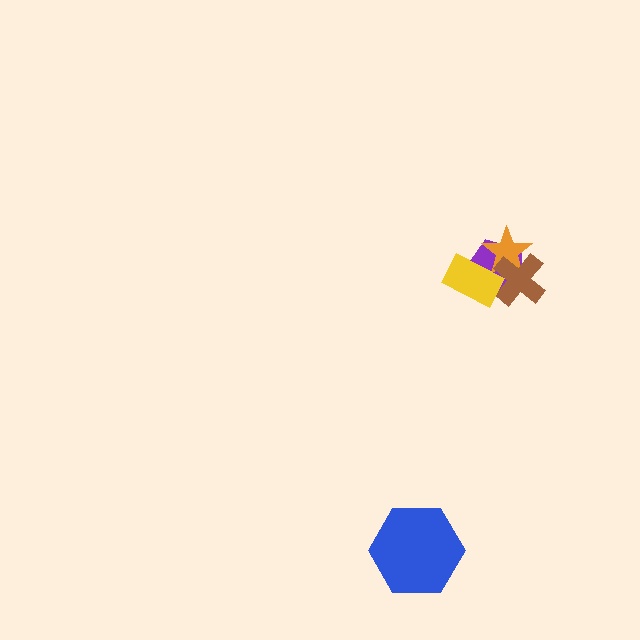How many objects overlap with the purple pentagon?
3 objects overlap with the purple pentagon.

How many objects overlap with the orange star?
3 objects overlap with the orange star.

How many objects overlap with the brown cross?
3 objects overlap with the brown cross.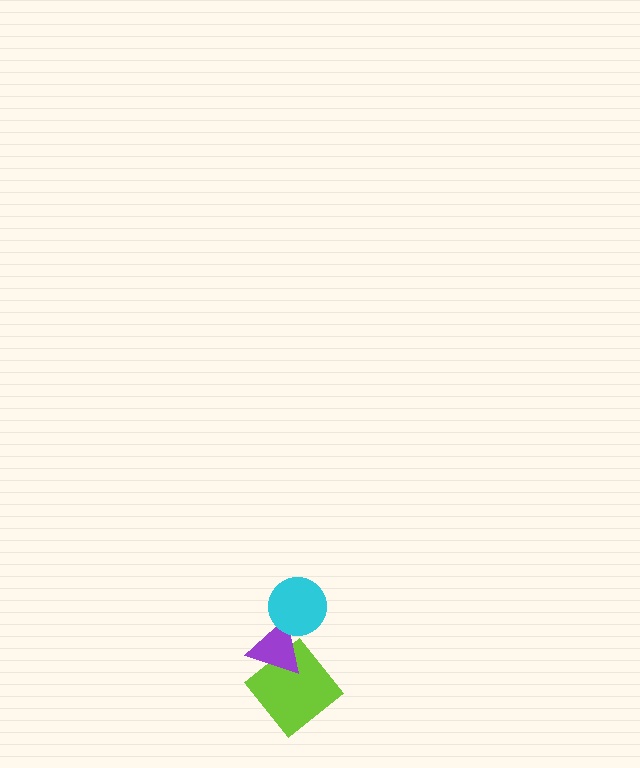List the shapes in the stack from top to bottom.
From top to bottom: the cyan circle, the purple triangle, the lime diamond.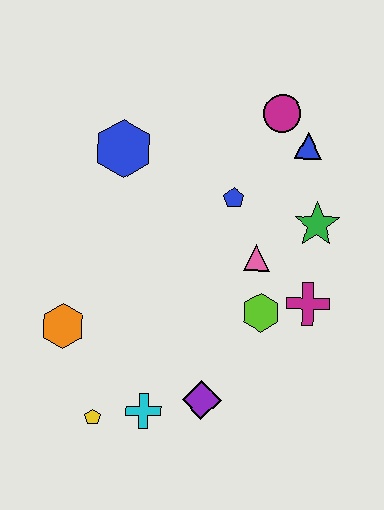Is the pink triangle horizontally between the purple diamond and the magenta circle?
Yes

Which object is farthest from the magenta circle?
The yellow pentagon is farthest from the magenta circle.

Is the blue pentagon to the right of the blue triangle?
No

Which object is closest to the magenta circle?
The blue triangle is closest to the magenta circle.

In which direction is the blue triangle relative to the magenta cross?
The blue triangle is above the magenta cross.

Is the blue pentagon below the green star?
No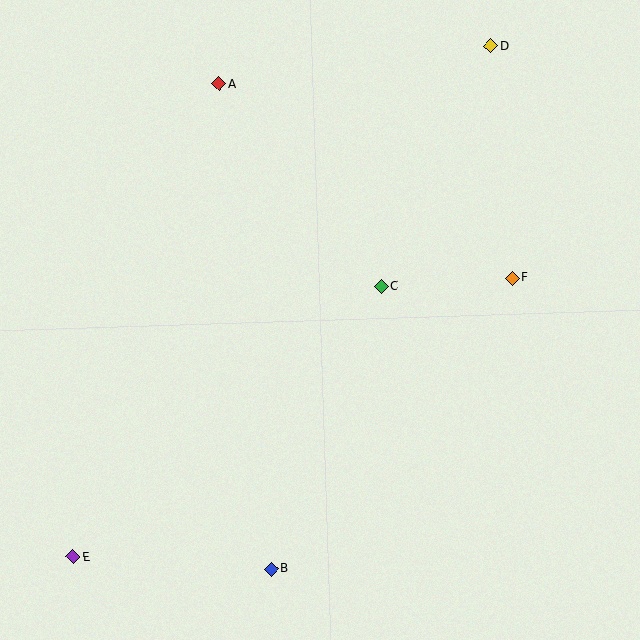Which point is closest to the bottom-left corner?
Point E is closest to the bottom-left corner.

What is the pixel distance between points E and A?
The distance between E and A is 495 pixels.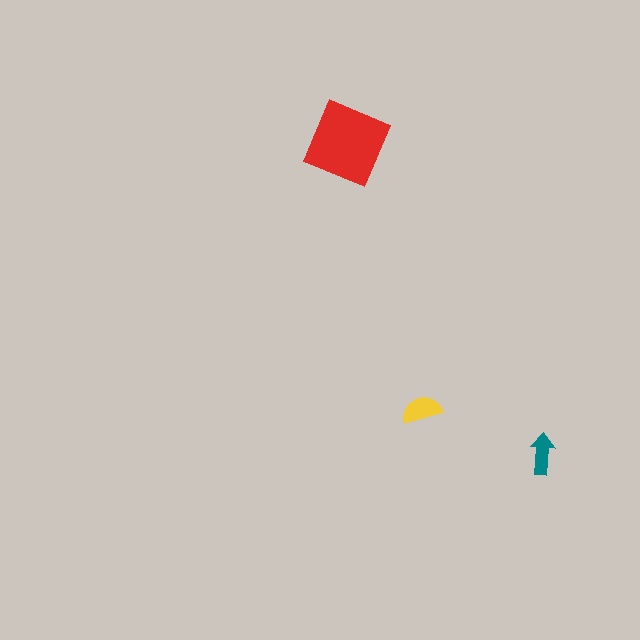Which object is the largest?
The red diamond.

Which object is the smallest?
The teal arrow.